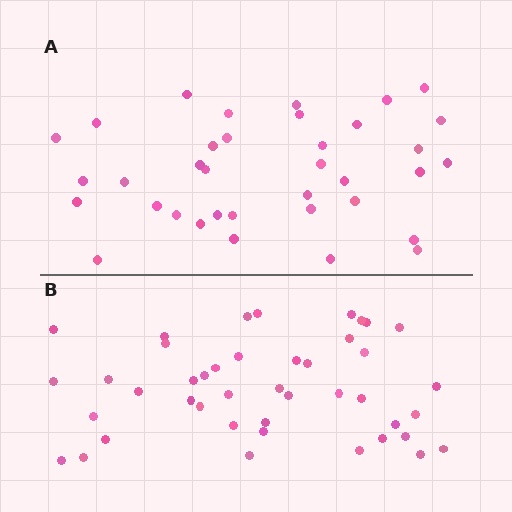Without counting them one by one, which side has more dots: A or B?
Region B (the bottom region) has more dots.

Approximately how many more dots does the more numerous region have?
Region B has roughly 8 or so more dots than region A.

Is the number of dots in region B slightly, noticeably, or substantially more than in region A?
Region B has only slightly more — the two regions are fairly close. The ratio is roughly 1.2 to 1.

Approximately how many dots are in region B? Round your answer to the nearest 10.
About 40 dots. (The exact count is 43, which rounds to 40.)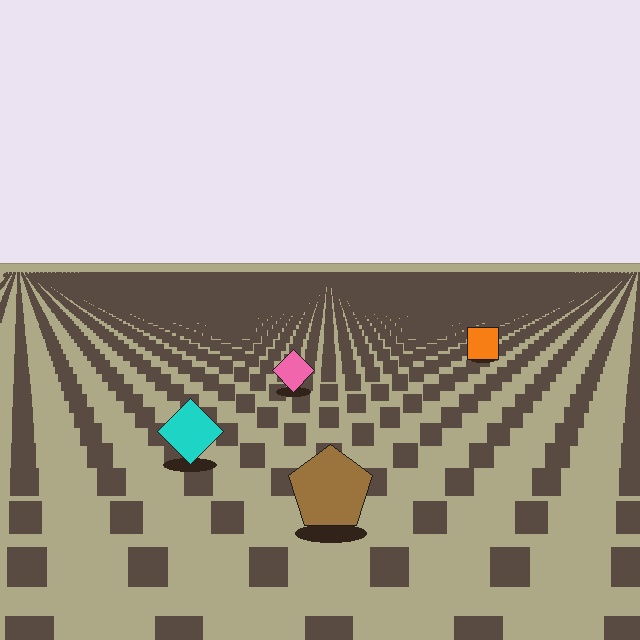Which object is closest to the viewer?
The brown pentagon is closest. The texture marks near it are larger and more spread out.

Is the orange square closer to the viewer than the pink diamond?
No. The pink diamond is closer — you can tell from the texture gradient: the ground texture is coarser near it.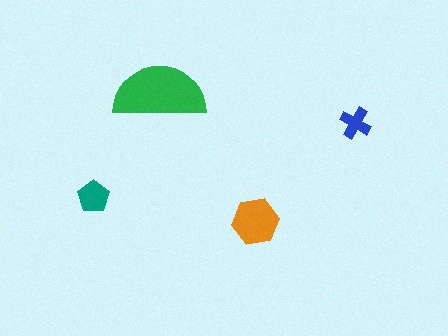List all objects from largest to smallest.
The green semicircle, the orange hexagon, the teal pentagon, the blue cross.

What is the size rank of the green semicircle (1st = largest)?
1st.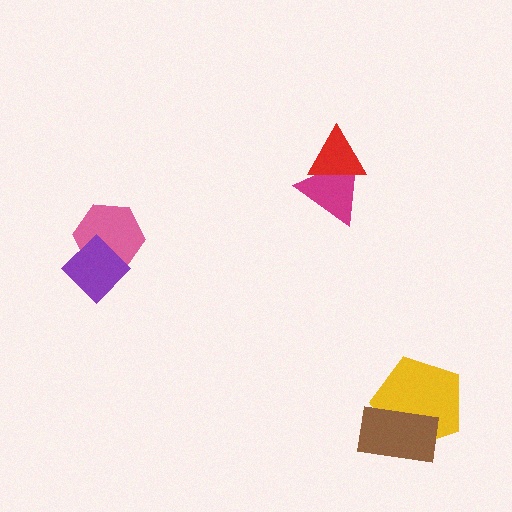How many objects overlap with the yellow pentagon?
1 object overlaps with the yellow pentagon.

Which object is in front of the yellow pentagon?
The brown rectangle is in front of the yellow pentagon.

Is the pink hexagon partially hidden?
Yes, it is partially covered by another shape.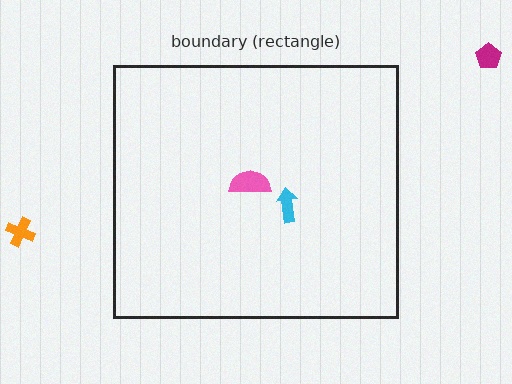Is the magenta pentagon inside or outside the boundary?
Outside.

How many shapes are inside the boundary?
2 inside, 2 outside.